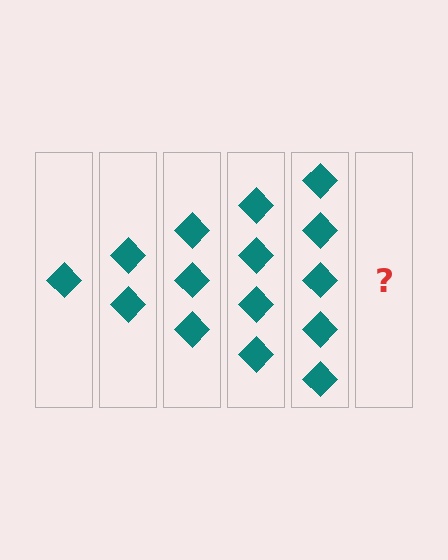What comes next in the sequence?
The next element should be 6 diamonds.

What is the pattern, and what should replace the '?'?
The pattern is that each step adds one more diamond. The '?' should be 6 diamonds.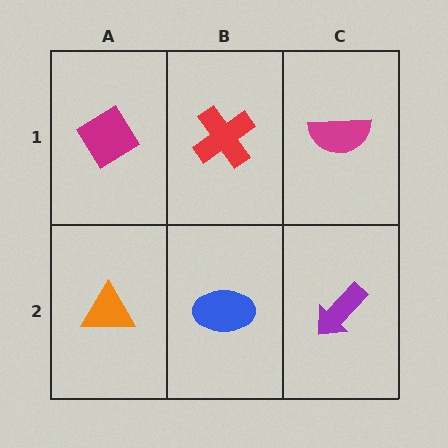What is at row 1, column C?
A magenta semicircle.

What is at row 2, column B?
A blue ellipse.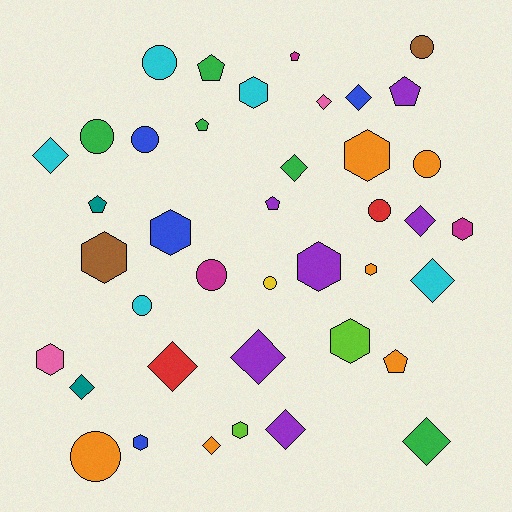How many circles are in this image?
There are 10 circles.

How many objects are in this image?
There are 40 objects.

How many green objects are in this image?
There are 5 green objects.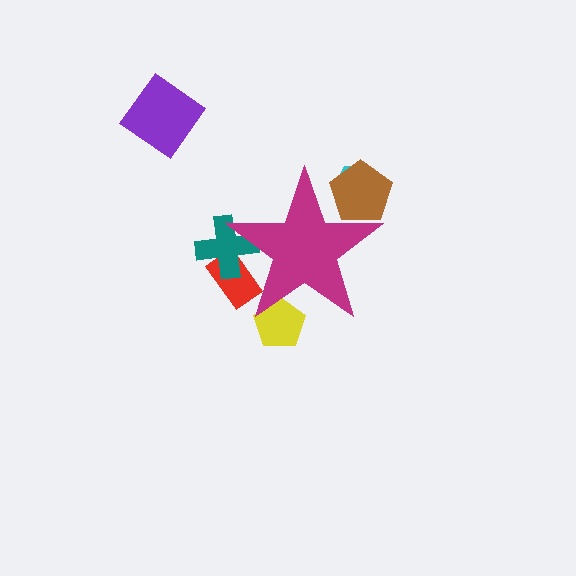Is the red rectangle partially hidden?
Yes, the red rectangle is partially hidden behind the magenta star.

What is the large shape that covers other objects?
A magenta star.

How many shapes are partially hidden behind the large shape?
5 shapes are partially hidden.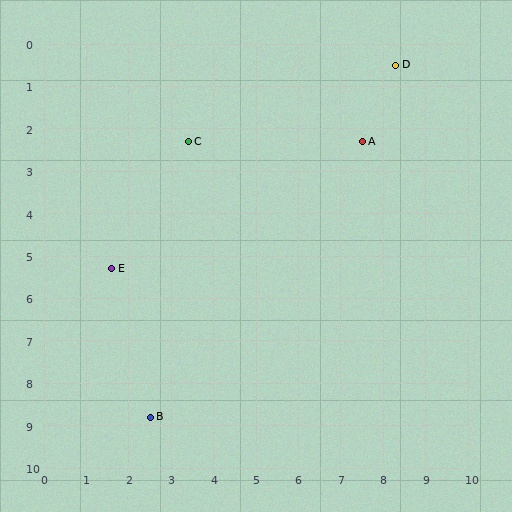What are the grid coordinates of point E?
Point E is at approximately (1.6, 5.3).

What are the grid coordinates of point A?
Point A is at approximately (7.5, 2.3).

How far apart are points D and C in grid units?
Points D and C are about 5.2 grid units apart.